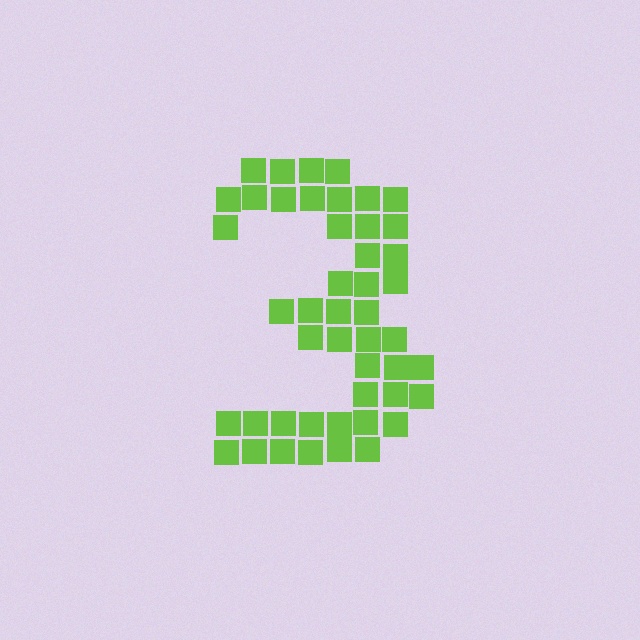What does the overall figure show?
The overall figure shows the digit 3.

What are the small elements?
The small elements are squares.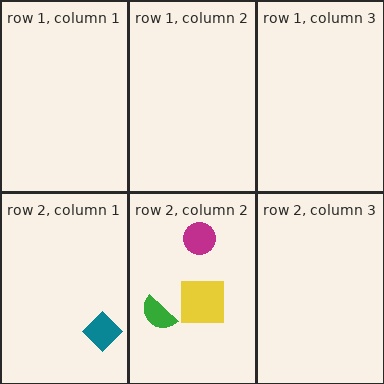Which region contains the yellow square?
The row 2, column 2 region.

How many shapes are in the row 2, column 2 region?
3.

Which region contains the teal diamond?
The row 2, column 1 region.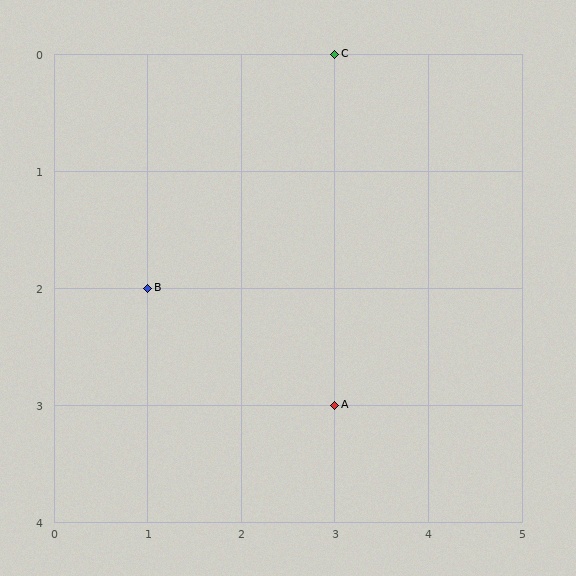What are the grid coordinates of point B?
Point B is at grid coordinates (1, 2).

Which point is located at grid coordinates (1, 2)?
Point B is at (1, 2).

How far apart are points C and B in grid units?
Points C and B are 2 columns and 2 rows apart (about 2.8 grid units diagonally).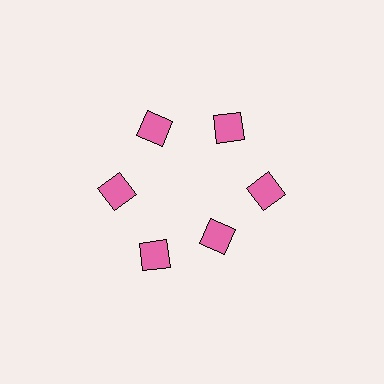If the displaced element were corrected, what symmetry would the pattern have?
It would have 6-fold rotational symmetry — the pattern would map onto itself every 60 degrees.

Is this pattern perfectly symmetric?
No. The 6 pink diamonds are arranged in a ring, but one element near the 5 o'clock position is pulled inward toward the center, breaking the 6-fold rotational symmetry.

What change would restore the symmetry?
The symmetry would be restored by moving it outward, back onto the ring so that all 6 diamonds sit at equal angles and equal distance from the center.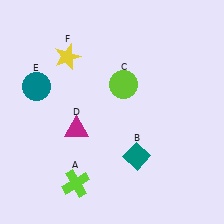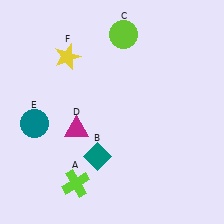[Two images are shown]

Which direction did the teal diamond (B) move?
The teal diamond (B) moved left.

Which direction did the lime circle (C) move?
The lime circle (C) moved up.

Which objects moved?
The objects that moved are: the teal diamond (B), the lime circle (C), the teal circle (E).